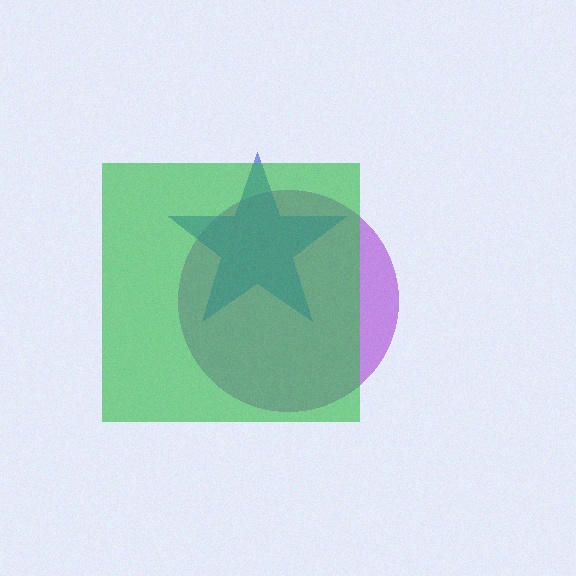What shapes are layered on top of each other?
The layered shapes are: a purple circle, a blue star, a green square.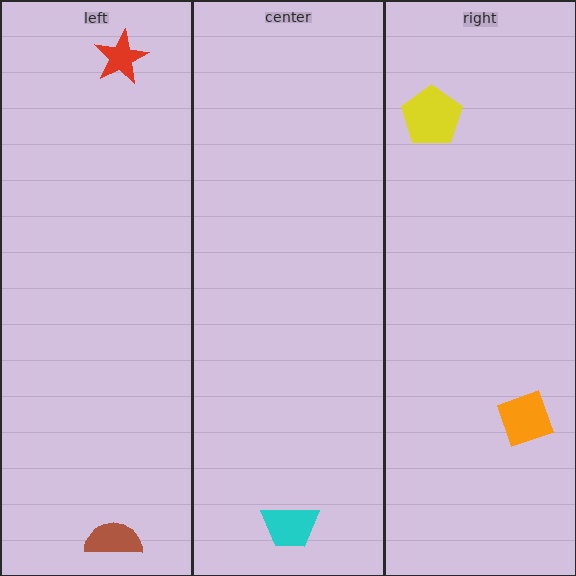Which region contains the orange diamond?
The right region.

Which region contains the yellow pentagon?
The right region.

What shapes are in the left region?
The brown semicircle, the red star.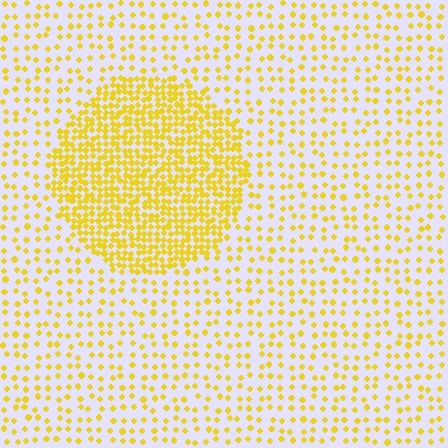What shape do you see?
I see a circle.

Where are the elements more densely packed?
The elements are more densely packed inside the circle boundary.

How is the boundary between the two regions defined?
The boundary is defined by a change in element density (approximately 2.8x ratio). All elements are the same color, size, and shape.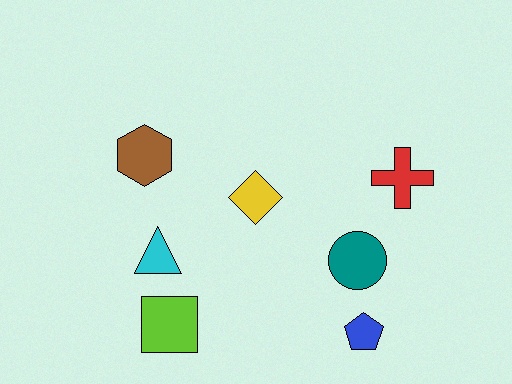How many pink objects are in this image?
There are no pink objects.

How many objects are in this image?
There are 7 objects.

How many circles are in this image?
There is 1 circle.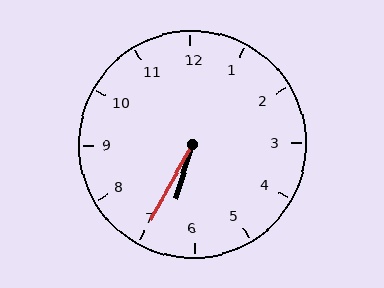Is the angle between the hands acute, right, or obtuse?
It is acute.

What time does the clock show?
6:35.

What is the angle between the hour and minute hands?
Approximately 12 degrees.